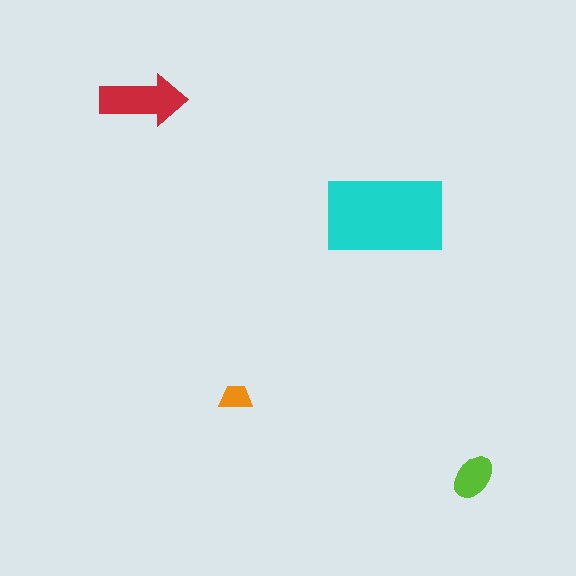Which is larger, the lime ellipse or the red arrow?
The red arrow.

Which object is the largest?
The cyan rectangle.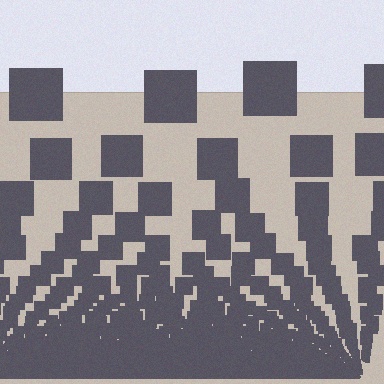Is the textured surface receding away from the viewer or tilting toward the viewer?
The surface appears to tilt toward the viewer. Texture elements get larger and sparser toward the top.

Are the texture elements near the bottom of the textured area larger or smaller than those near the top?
Smaller. The gradient is inverted — elements near the bottom are smaller and denser.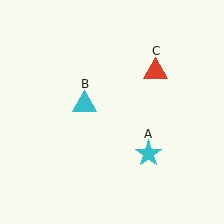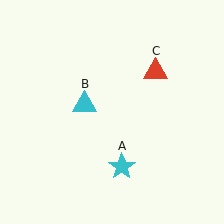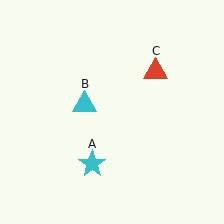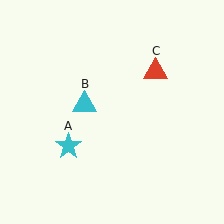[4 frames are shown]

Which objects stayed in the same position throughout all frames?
Cyan triangle (object B) and red triangle (object C) remained stationary.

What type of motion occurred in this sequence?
The cyan star (object A) rotated clockwise around the center of the scene.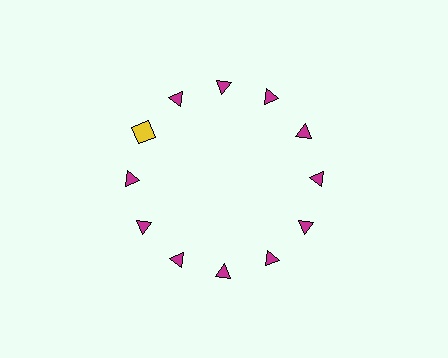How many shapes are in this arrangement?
There are 12 shapes arranged in a ring pattern.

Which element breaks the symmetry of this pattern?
The yellow square at roughly the 10 o'clock position breaks the symmetry. All other shapes are magenta triangles.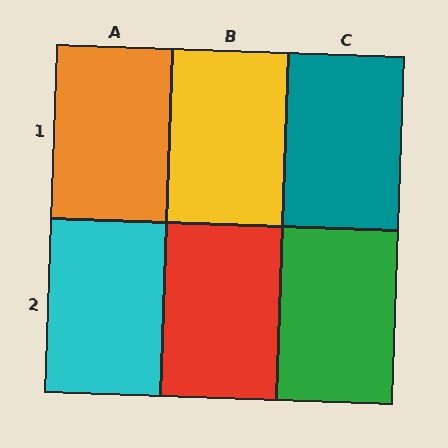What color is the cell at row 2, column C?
Green.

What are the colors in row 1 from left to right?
Orange, yellow, teal.